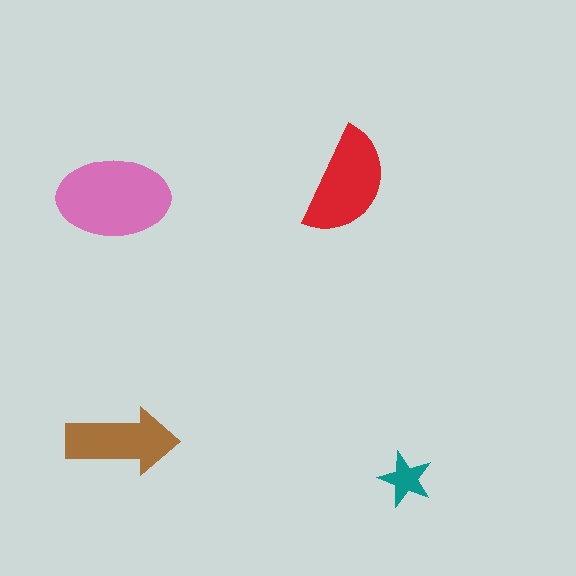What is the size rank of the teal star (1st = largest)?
4th.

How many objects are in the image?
There are 4 objects in the image.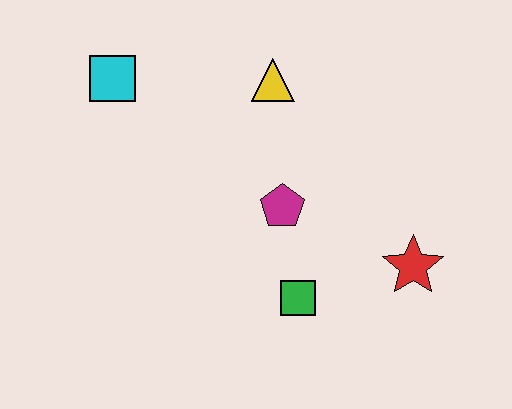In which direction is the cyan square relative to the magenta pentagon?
The cyan square is to the left of the magenta pentagon.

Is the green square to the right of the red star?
No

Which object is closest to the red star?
The green square is closest to the red star.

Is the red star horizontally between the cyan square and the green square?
No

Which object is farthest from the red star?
The cyan square is farthest from the red star.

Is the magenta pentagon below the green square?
No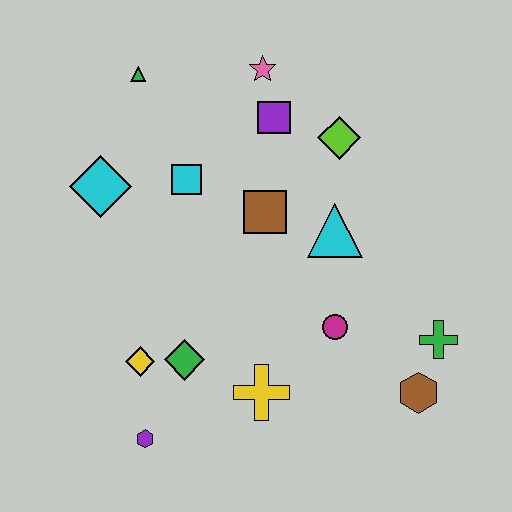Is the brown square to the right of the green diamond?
Yes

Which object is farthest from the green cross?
The green triangle is farthest from the green cross.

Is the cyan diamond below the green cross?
No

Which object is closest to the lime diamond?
The purple square is closest to the lime diamond.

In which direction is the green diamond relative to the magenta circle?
The green diamond is to the left of the magenta circle.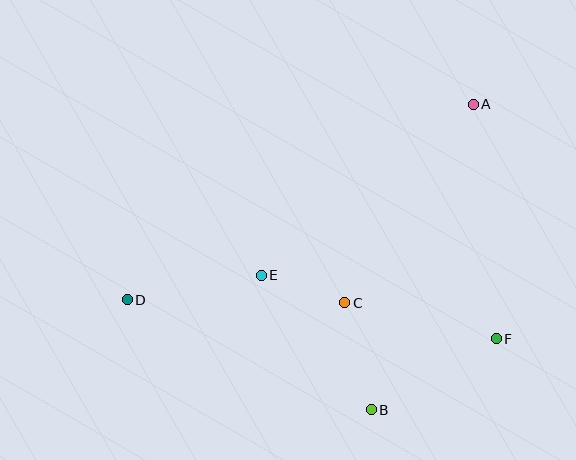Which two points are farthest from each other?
Points A and D are farthest from each other.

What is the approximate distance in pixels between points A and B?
The distance between A and B is approximately 322 pixels.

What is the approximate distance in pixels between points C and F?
The distance between C and F is approximately 156 pixels.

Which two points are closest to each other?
Points C and E are closest to each other.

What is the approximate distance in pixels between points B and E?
The distance between B and E is approximately 174 pixels.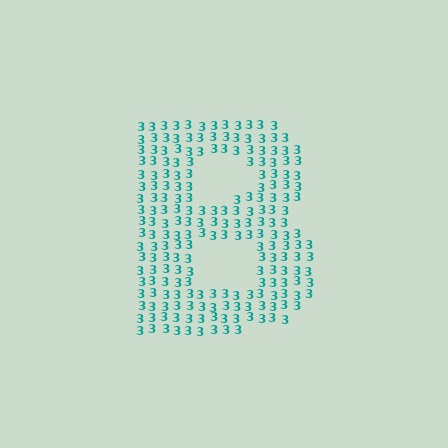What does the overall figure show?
The overall figure shows the letter B.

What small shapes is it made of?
It is made of small digit 3's.